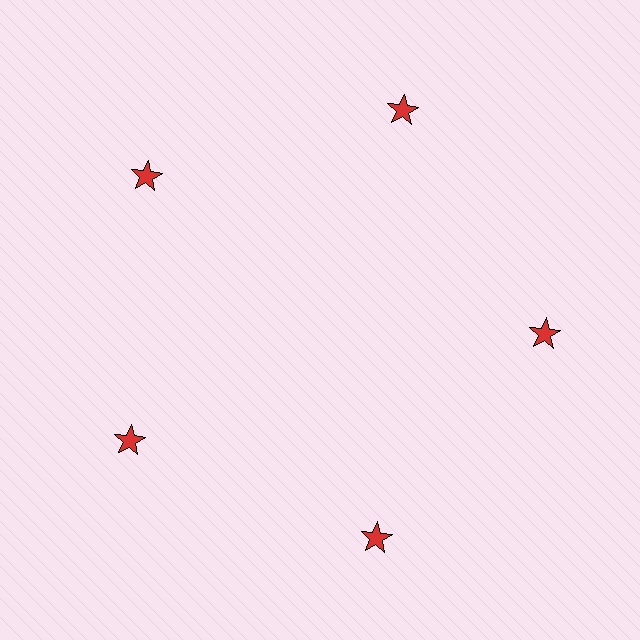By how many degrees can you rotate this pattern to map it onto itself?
The pattern maps onto itself every 72 degrees of rotation.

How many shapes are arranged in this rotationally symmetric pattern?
There are 5 shapes, arranged in 5 groups of 1.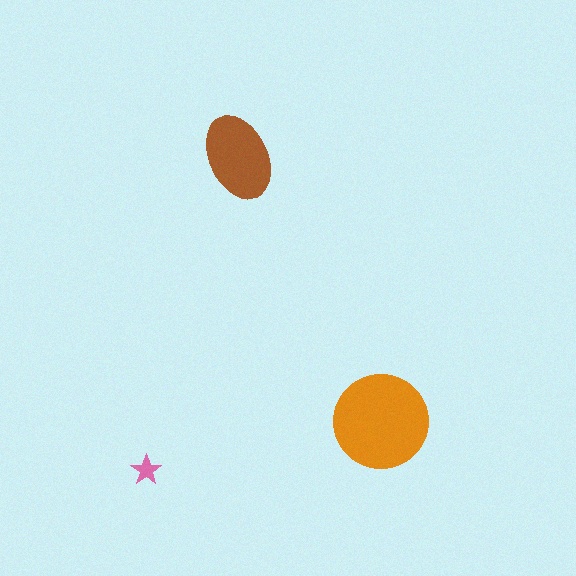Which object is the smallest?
The pink star.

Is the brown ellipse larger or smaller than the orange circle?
Smaller.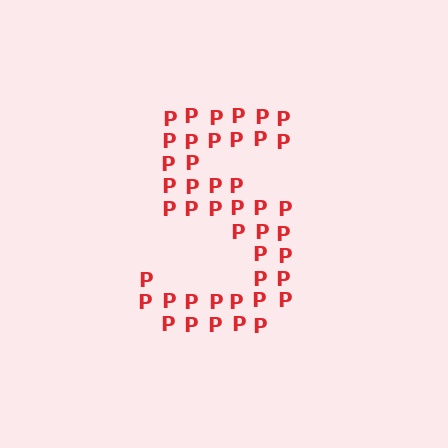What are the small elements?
The small elements are letter P's.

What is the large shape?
The large shape is the digit 5.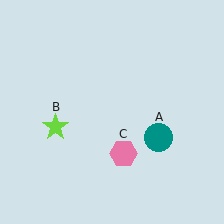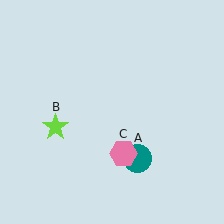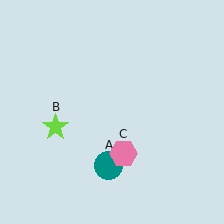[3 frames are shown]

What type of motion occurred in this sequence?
The teal circle (object A) rotated clockwise around the center of the scene.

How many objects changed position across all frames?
1 object changed position: teal circle (object A).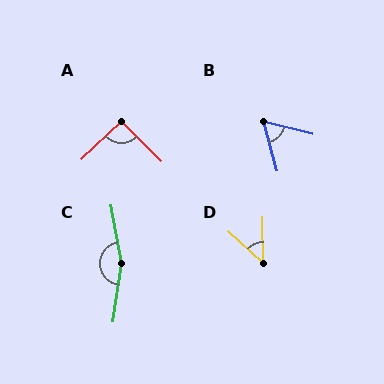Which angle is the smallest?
D, at approximately 48 degrees.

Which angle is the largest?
C, at approximately 161 degrees.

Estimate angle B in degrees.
Approximately 61 degrees.